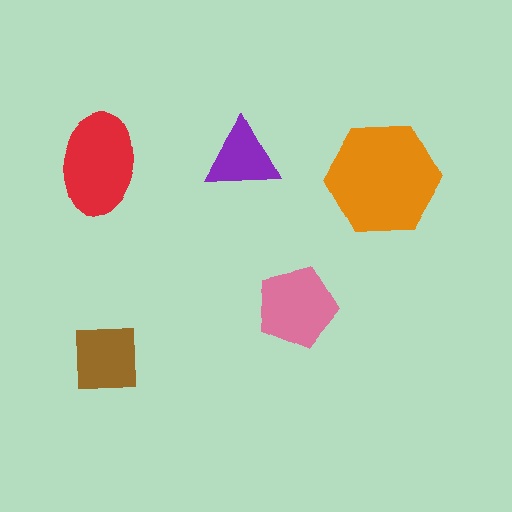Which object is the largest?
The orange hexagon.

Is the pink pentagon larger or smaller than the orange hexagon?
Smaller.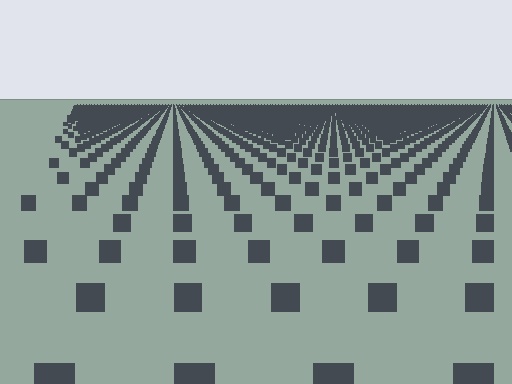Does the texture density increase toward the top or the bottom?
Density increases toward the top.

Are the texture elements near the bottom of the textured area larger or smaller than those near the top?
Larger. Near the bottom, elements are closer to the viewer and appear at a bigger on-screen size.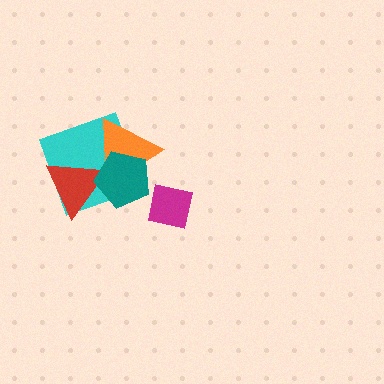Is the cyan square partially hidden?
Yes, it is partially covered by another shape.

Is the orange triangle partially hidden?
Yes, it is partially covered by another shape.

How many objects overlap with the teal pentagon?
3 objects overlap with the teal pentagon.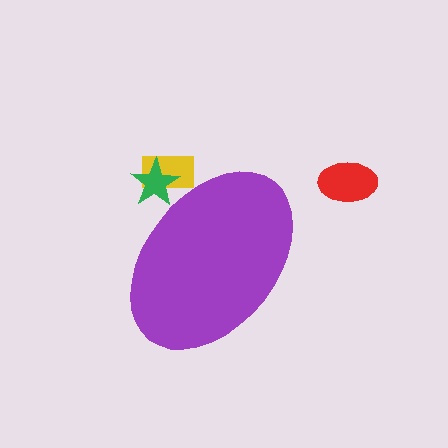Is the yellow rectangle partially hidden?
Yes, the yellow rectangle is partially hidden behind the purple ellipse.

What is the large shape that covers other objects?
A purple ellipse.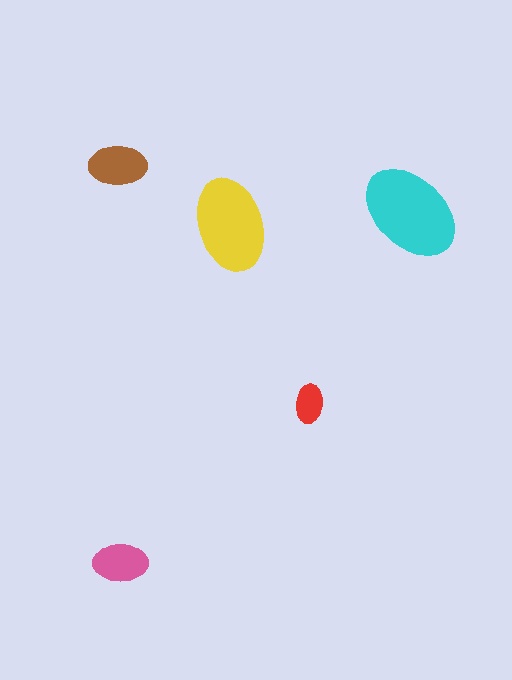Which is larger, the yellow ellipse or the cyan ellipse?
The cyan one.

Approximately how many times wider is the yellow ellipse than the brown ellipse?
About 1.5 times wider.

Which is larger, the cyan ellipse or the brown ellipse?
The cyan one.